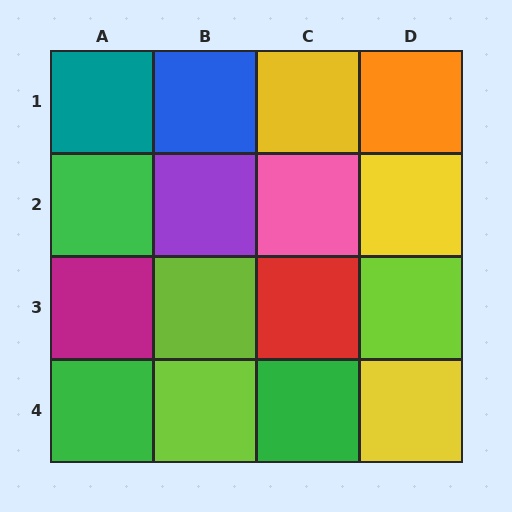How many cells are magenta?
1 cell is magenta.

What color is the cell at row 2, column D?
Yellow.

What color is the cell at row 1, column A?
Teal.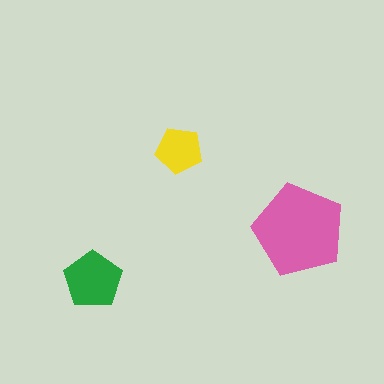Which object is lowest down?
The green pentagon is bottommost.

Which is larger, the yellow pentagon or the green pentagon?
The green one.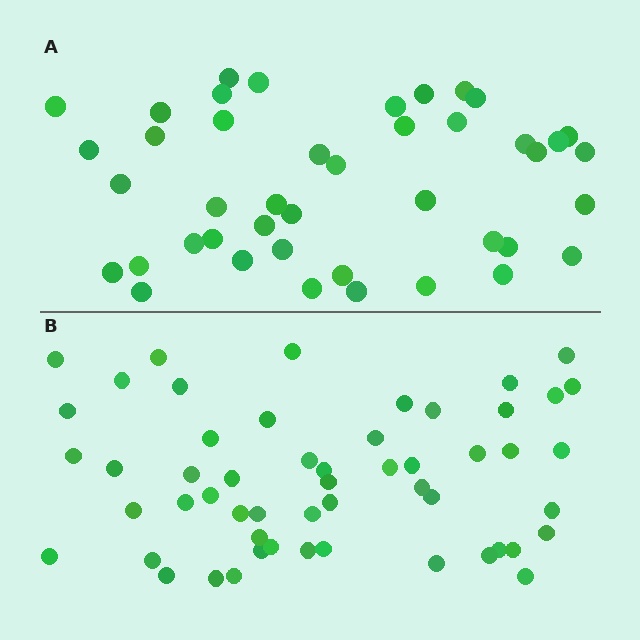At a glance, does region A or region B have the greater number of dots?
Region B (the bottom region) has more dots.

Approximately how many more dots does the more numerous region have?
Region B has roughly 12 or so more dots than region A.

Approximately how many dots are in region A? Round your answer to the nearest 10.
About 40 dots. (The exact count is 43, which rounds to 40.)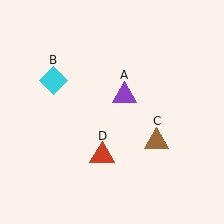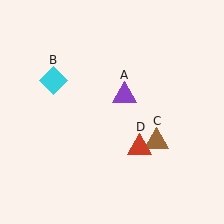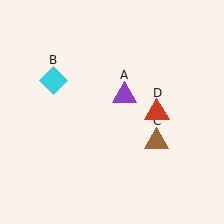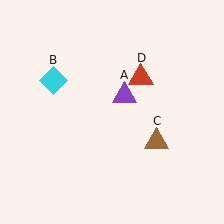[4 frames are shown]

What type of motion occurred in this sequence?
The red triangle (object D) rotated counterclockwise around the center of the scene.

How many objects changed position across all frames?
1 object changed position: red triangle (object D).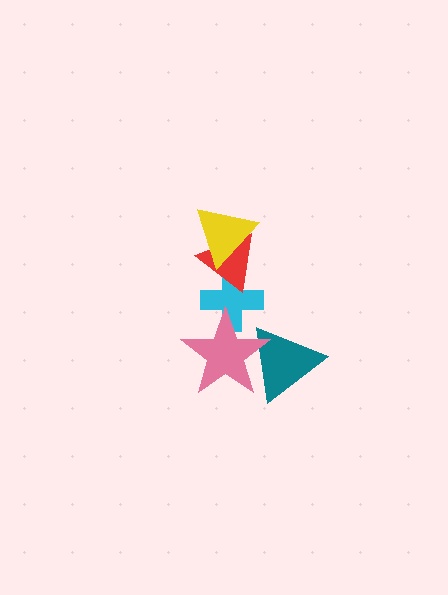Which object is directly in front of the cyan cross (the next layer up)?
The pink star is directly in front of the cyan cross.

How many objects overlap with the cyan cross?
2 objects overlap with the cyan cross.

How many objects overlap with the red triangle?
2 objects overlap with the red triangle.